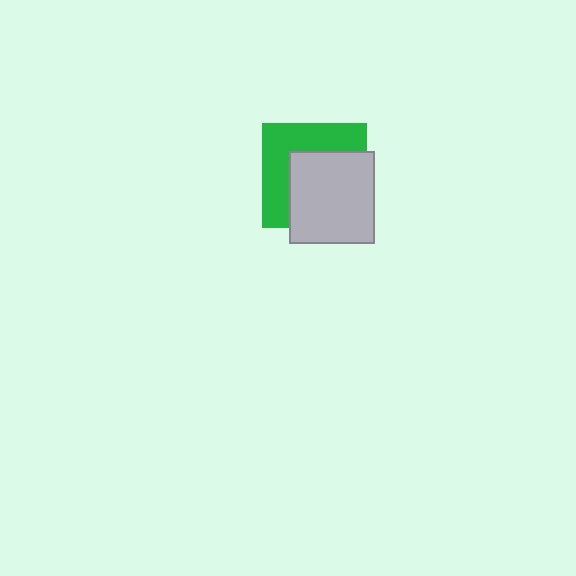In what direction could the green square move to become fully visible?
The green square could move toward the upper-left. That would shift it out from behind the light gray rectangle entirely.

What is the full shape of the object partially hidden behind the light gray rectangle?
The partially hidden object is a green square.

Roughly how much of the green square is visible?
About half of it is visible (roughly 46%).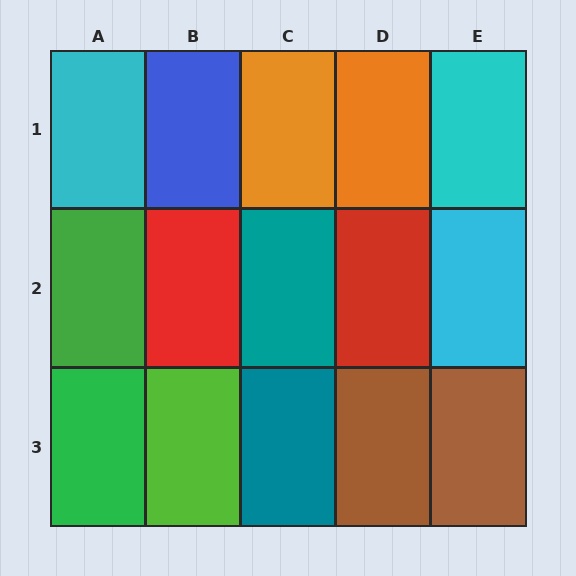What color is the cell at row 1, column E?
Cyan.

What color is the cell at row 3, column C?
Teal.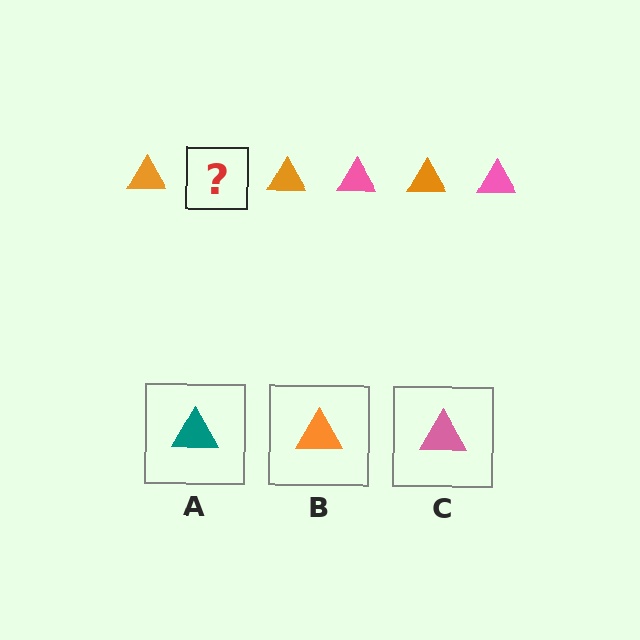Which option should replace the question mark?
Option C.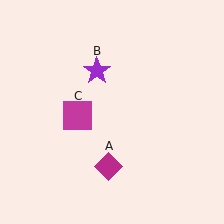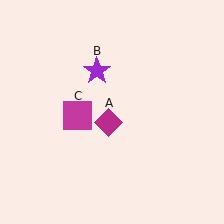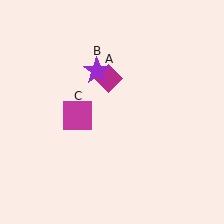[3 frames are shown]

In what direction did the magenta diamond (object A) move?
The magenta diamond (object A) moved up.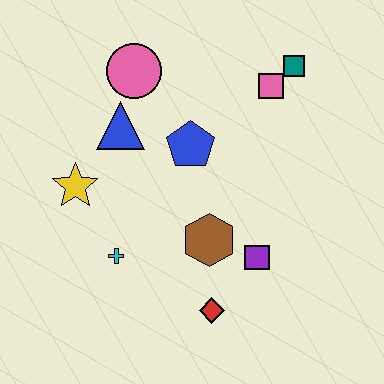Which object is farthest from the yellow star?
The teal square is farthest from the yellow star.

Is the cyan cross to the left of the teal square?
Yes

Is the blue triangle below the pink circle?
Yes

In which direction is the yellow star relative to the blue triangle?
The yellow star is below the blue triangle.